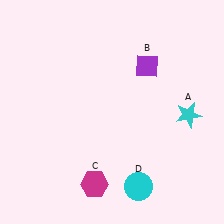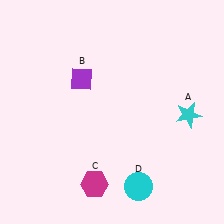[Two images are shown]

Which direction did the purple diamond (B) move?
The purple diamond (B) moved left.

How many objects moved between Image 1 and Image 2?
1 object moved between the two images.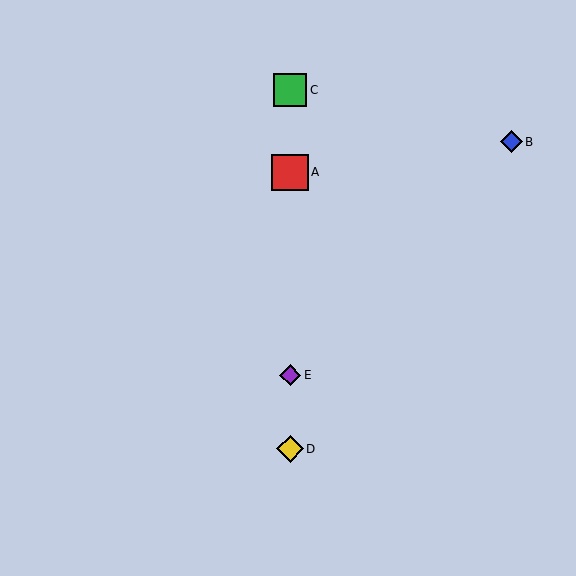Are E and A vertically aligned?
Yes, both are at x≈290.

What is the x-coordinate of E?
Object E is at x≈290.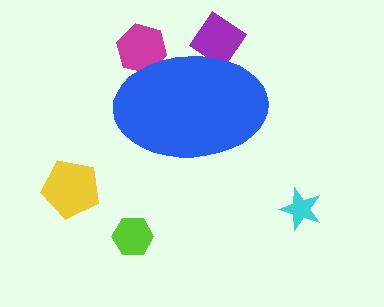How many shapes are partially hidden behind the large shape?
2 shapes are partially hidden.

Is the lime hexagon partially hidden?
No, the lime hexagon is fully visible.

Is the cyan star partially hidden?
No, the cyan star is fully visible.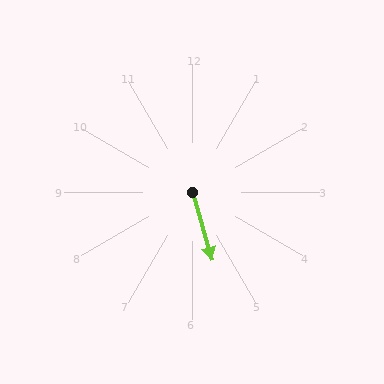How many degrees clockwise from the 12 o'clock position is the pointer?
Approximately 163 degrees.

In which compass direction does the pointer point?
South.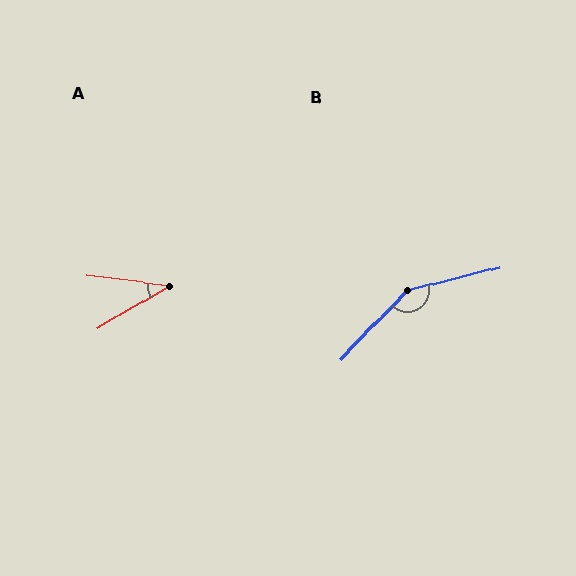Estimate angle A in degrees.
Approximately 38 degrees.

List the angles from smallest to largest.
A (38°), B (148°).